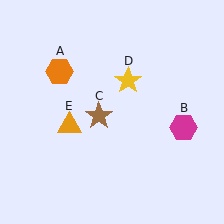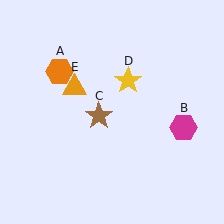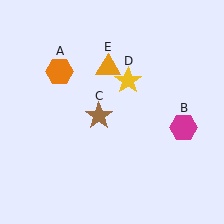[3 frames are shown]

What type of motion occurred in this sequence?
The orange triangle (object E) rotated clockwise around the center of the scene.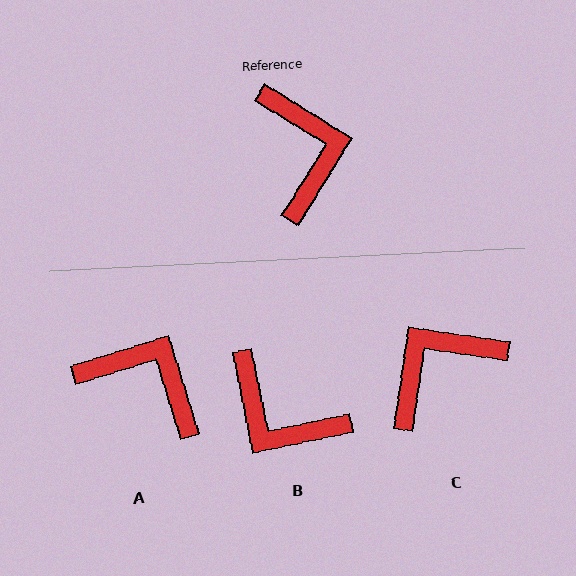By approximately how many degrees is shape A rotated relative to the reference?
Approximately 49 degrees counter-clockwise.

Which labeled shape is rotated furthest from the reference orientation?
B, about 137 degrees away.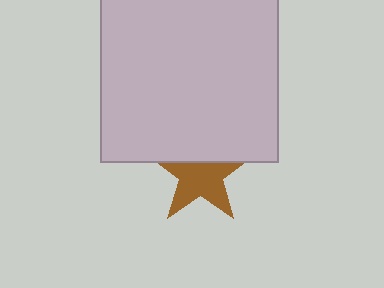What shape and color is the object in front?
The object in front is a light gray square.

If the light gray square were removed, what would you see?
You would see the complete brown star.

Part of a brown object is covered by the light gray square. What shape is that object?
It is a star.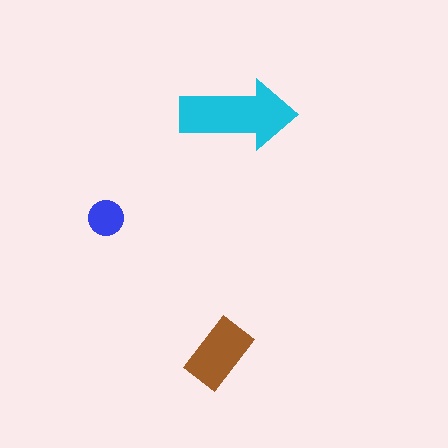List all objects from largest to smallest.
The cyan arrow, the brown rectangle, the blue circle.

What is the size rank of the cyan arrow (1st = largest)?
1st.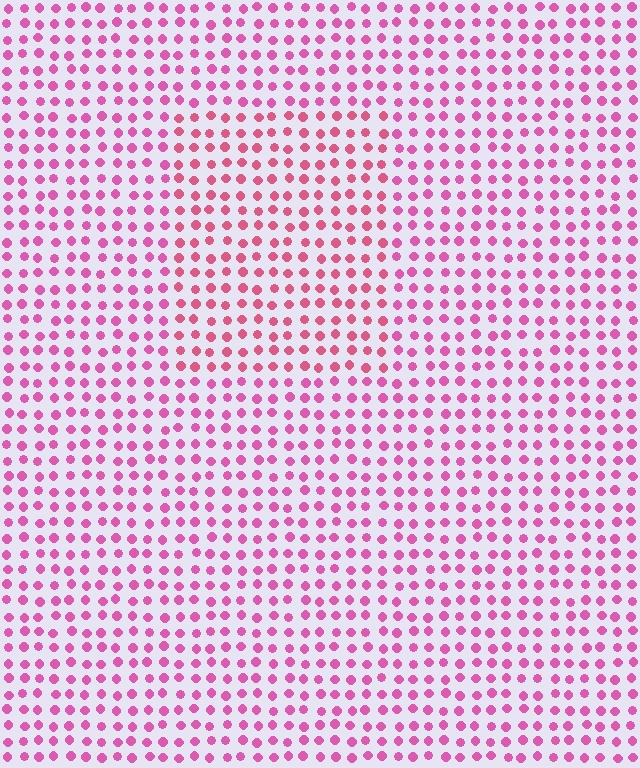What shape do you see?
I see a rectangle.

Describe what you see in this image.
The image is filled with small pink elements in a uniform arrangement. A rectangle-shaped region is visible where the elements are tinted to a slightly different hue, forming a subtle color boundary.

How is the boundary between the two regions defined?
The boundary is defined purely by a slight shift in hue (about 20 degrees). Spacing, size, and orientation are identical on both sides.